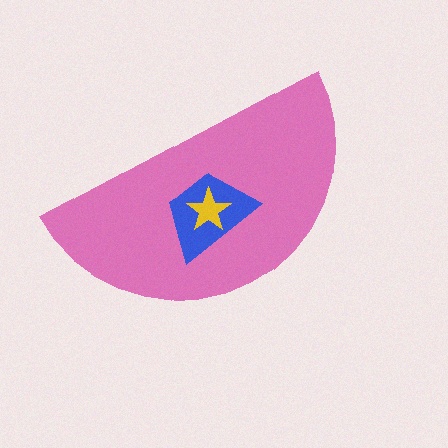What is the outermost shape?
The pink semicircle.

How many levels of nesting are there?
3.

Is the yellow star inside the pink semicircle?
Yes.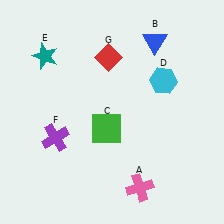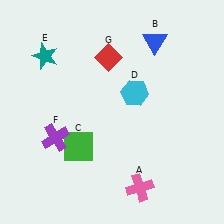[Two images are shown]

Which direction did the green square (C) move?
The green square (C) moved left.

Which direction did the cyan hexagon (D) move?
The cyan hexagon (D) moved left.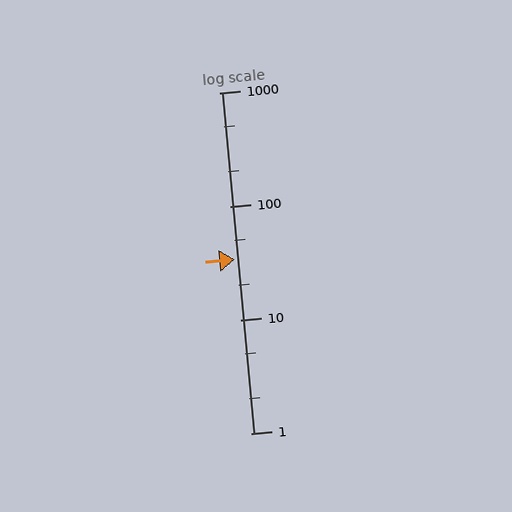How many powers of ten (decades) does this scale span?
The scale spans 3 decades, from 1 to 1000.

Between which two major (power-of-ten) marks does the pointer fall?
The pointer is between 10 and 100.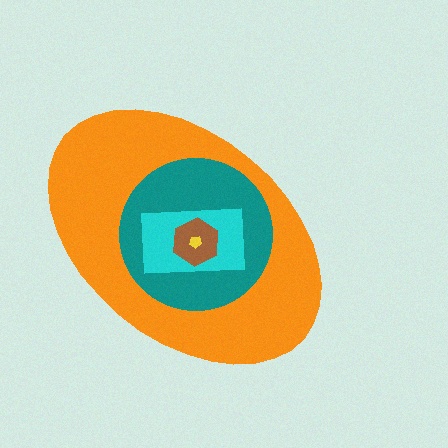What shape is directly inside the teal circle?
The cyan rectangle.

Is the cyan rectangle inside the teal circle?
Yes.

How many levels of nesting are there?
5.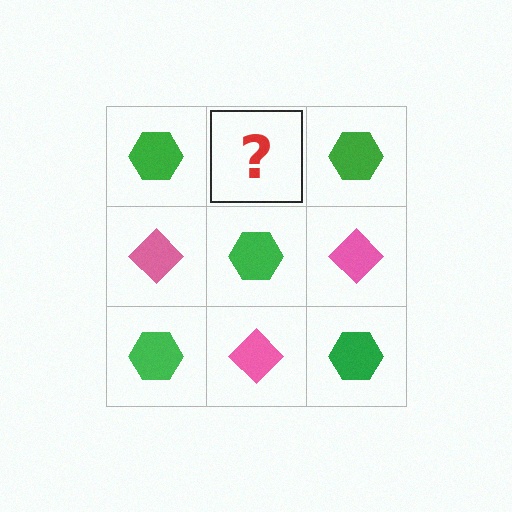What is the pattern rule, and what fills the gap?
The rule is that it alternates green hexagon and pink diamond in a checkerboard pattern. The gap should be filled with a pink diamond.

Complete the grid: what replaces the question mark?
The question mark should be replaced with a pink diamond.